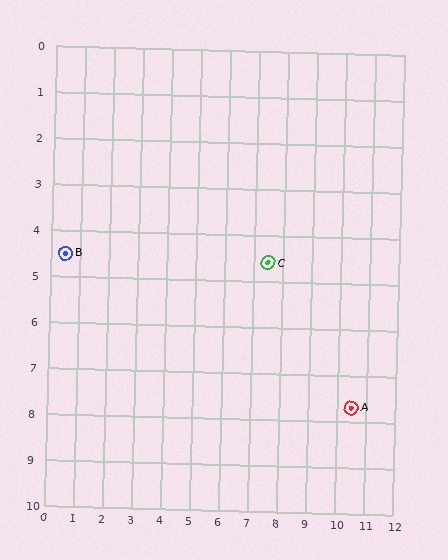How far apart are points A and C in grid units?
Points A and C are about 4.3 grid units apart.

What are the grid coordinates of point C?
Point C is at approximately (7.5, 4.6).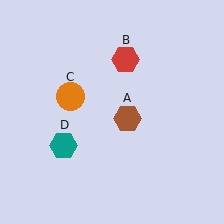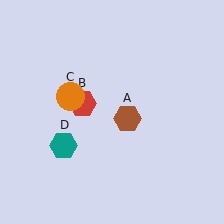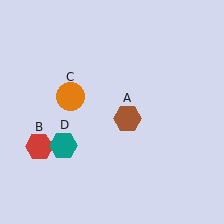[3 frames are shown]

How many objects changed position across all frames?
1 object changed position: red hexagon (object B).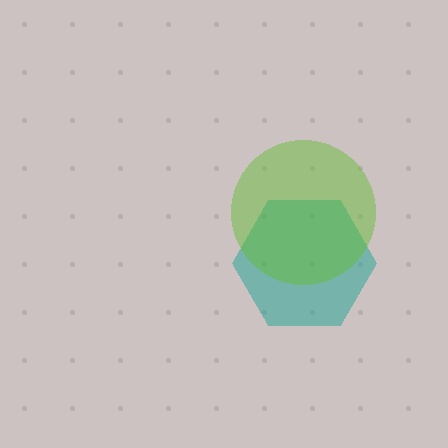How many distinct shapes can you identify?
There are 2 distinct shapes: a teal hexagon, a lime circle.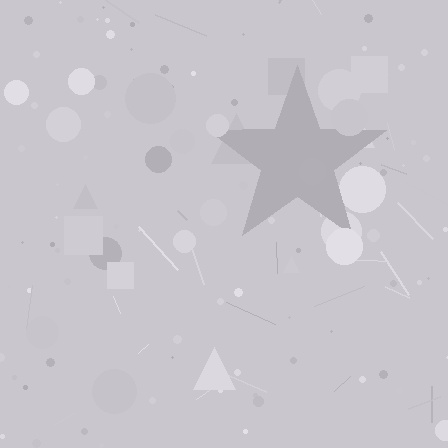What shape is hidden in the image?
A star is hidden in the image.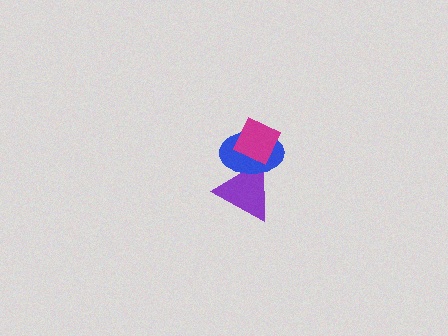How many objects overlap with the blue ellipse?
2 objects overlap with the blue ellipse.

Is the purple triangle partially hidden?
Yes, it is partially covered by another shape.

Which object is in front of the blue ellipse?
The magenta diamond is in front of the blue ellipse.